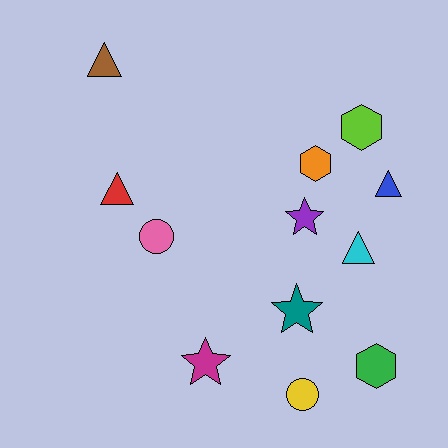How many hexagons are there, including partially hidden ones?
There are 3 hexagons.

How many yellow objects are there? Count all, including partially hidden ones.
There is 1 yellow object.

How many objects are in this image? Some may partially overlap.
There are 12 objects.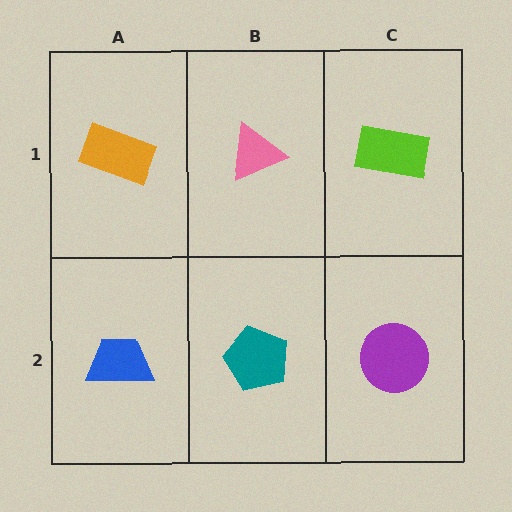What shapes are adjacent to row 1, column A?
A blue trapezoid (row 2, column A), a pink triangle (row 1, column B).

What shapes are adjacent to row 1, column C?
A purple circle (row 2, column C), a pink triangle (row 1, column B).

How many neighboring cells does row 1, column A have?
2.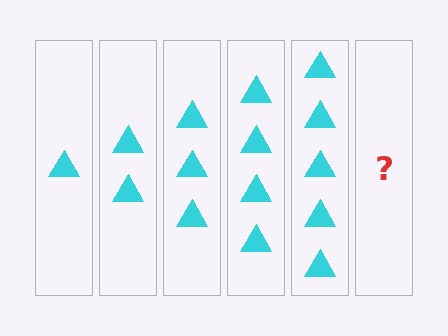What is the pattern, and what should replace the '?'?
The pattern is that each step adds one more triangle. The '?' should be 6 triangles.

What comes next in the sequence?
The next element should be 6 triangles.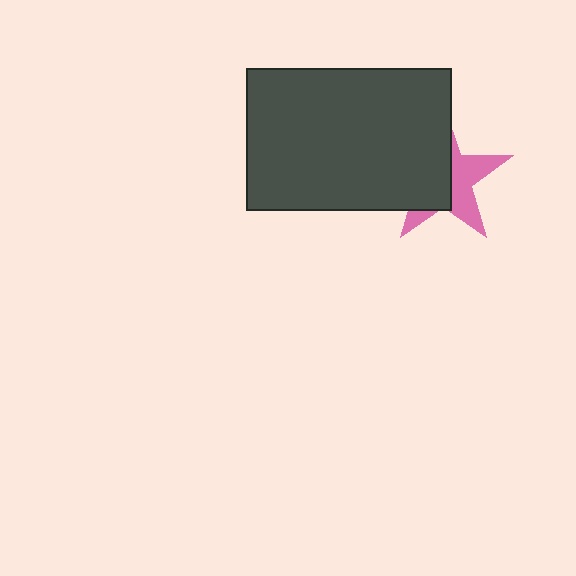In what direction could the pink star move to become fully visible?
The pink star could move right. That would shift it out from behind the dark gray rectangle entirely.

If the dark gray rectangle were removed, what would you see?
You would see the complete pink star.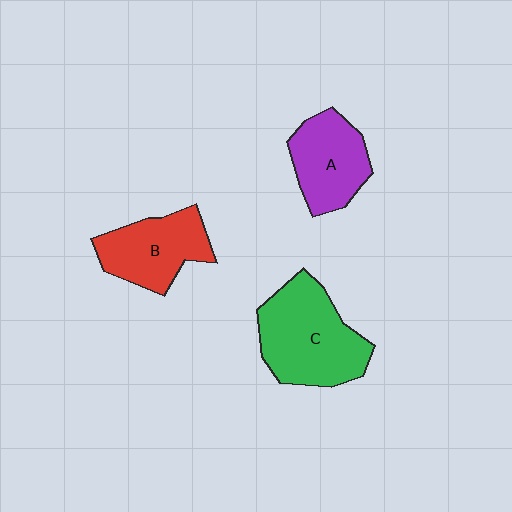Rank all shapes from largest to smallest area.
From largest to smallest: C (green), B (red), A (purple).